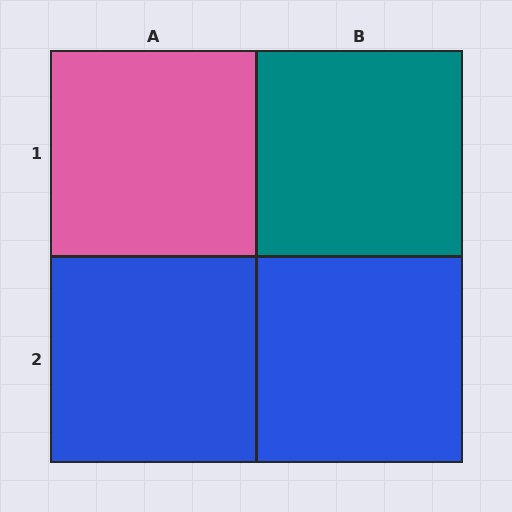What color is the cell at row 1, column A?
Pink.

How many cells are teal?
1 cell is teal.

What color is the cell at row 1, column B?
Teal.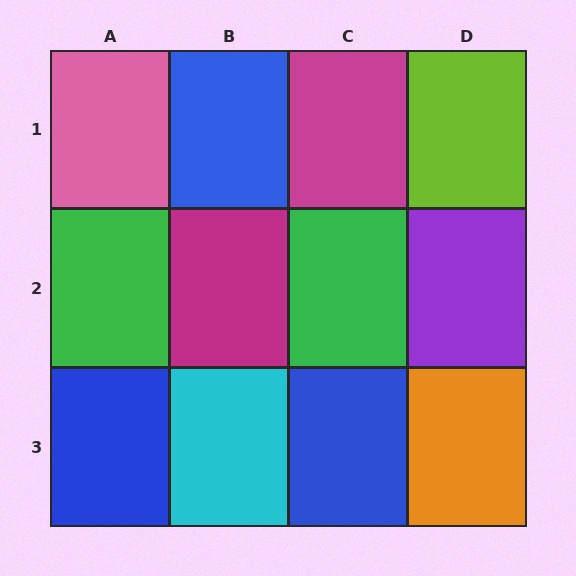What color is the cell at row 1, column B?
Blue.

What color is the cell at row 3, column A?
Blue.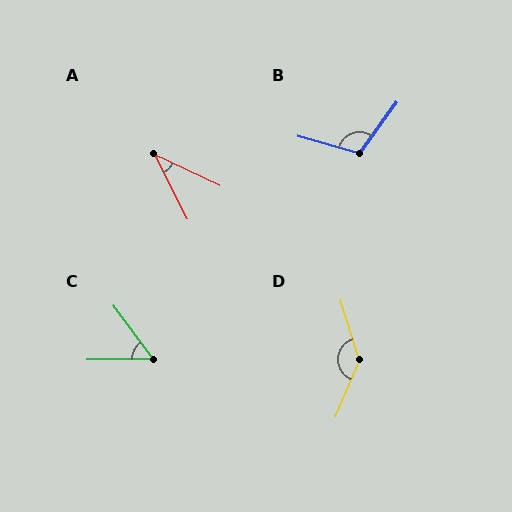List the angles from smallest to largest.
A (37°), C (54°), B (111°), D (139°).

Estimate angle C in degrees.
Approximately 54 degrees.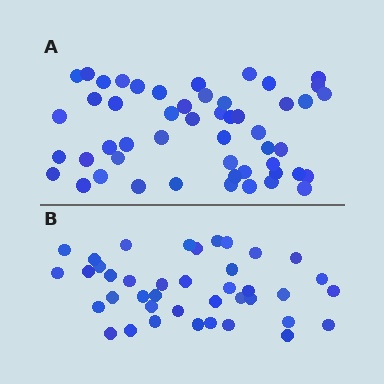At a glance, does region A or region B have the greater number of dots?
Region A (the top region) has more dots.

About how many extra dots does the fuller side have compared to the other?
Region A has roughly 12 or so more dots than region B.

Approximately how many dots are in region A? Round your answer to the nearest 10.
About 50 dots. (The exact count is 51, which rounds to 50.)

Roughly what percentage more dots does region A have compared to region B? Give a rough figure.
About 30% more.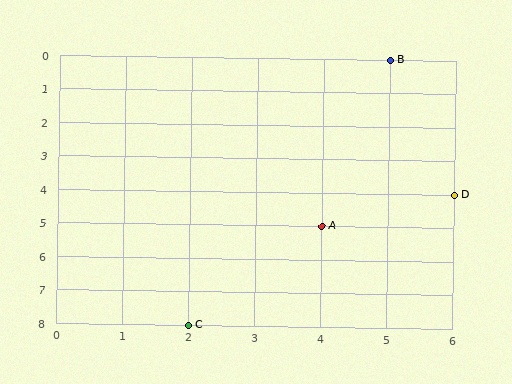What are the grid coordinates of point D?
Point D is at grid coordinates (6, 4).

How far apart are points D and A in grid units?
Points D and A are 2 columns and 1 row apart (about 2.2 grid units diagonally).